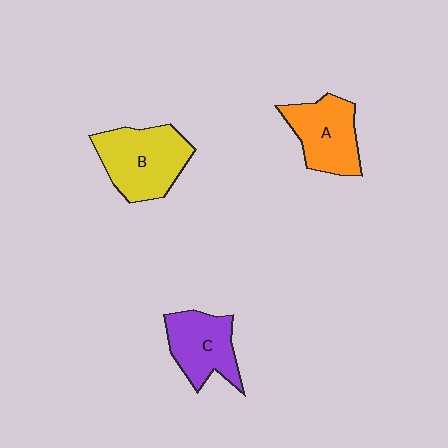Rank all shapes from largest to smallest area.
From largest to smallest: B (yellow), A (orange), C (purple).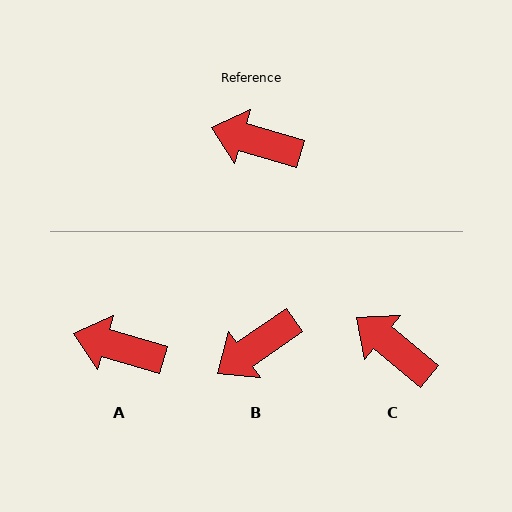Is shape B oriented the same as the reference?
No, it is off by about 51 degrees.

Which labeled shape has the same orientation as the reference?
A.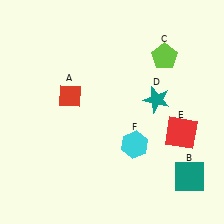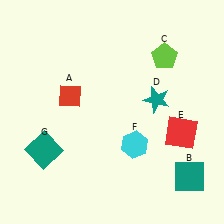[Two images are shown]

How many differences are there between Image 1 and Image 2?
There is 1 difference between the two images.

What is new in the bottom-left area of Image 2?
A teal square (G) was added in the bottom-left area of Image 2.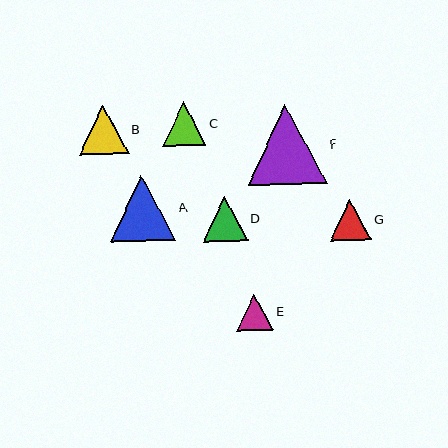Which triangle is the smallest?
Triangle E is the smallest with a size of approximately 36 pixels.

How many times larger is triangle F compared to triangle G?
Triangle F is approximately 1.9 times the size of triangle G.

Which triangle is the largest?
Triangle F is the largest with a size of approximately 80 pixels.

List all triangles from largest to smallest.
From largest to smallest: F, A, B, D, C, G, E.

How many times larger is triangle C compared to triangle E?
Triangle C is approximately 1.2 times the size of triangle E.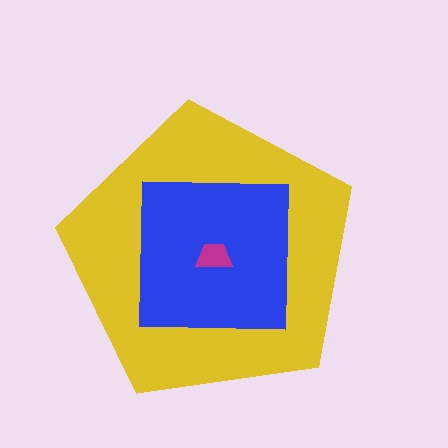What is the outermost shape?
The yellow pentagon.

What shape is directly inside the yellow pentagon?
The blue square.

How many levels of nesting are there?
3.